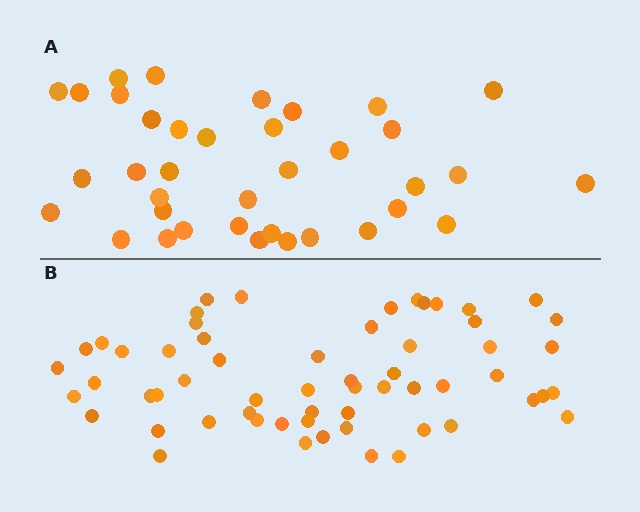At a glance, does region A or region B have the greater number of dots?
Region B (the bottom region) has more dots.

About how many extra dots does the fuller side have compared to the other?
Region B has approximately 20 more dots than region A.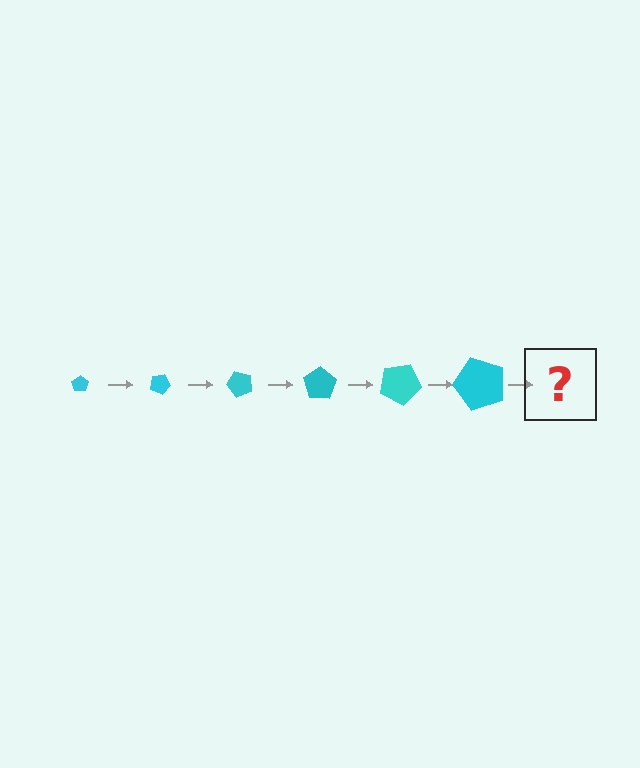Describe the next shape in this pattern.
It should be a pentagon, larger than the previous one and rotated 150 degrees from the start.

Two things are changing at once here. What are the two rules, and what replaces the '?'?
The two rules are that the pentagon grows larger each step and it rotates 25 degrees each step. The '?' should be a pentagon, larger than the previous one and rotated 150 degrees from the start.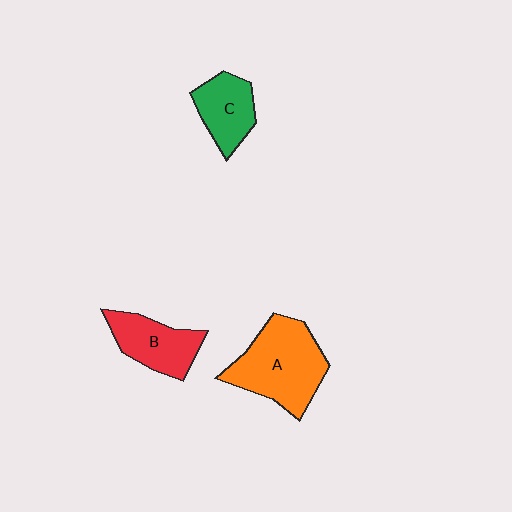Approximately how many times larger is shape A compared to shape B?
Approximately 1.6 times.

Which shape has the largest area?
Shape A (orange).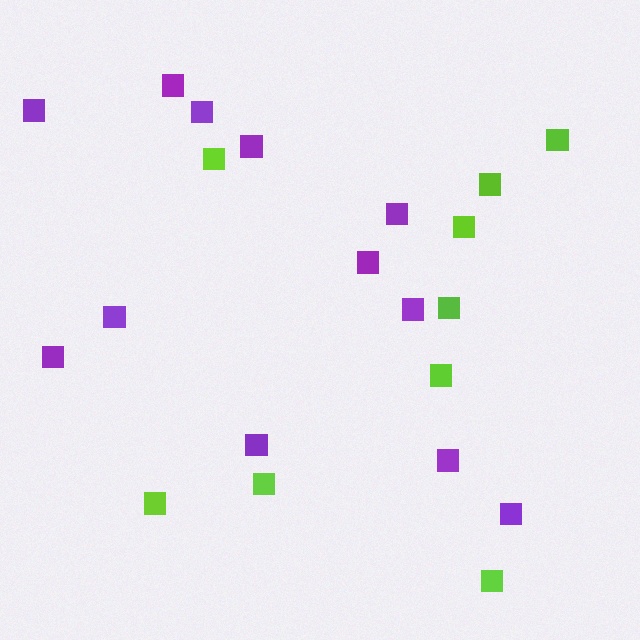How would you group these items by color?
There are 2 groups: one group of lime squares (9) and one group of purple squares (12).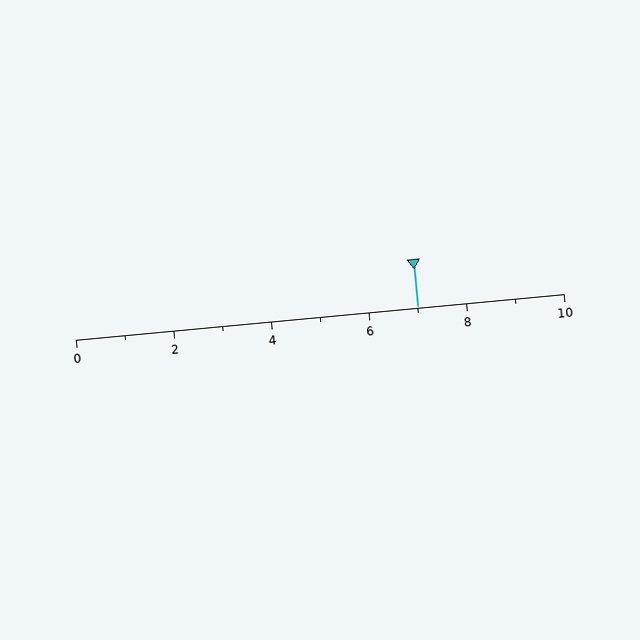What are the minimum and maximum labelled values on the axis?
The axis runs from 0 to 10.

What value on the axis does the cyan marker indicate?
The marker indicates approximately 7.